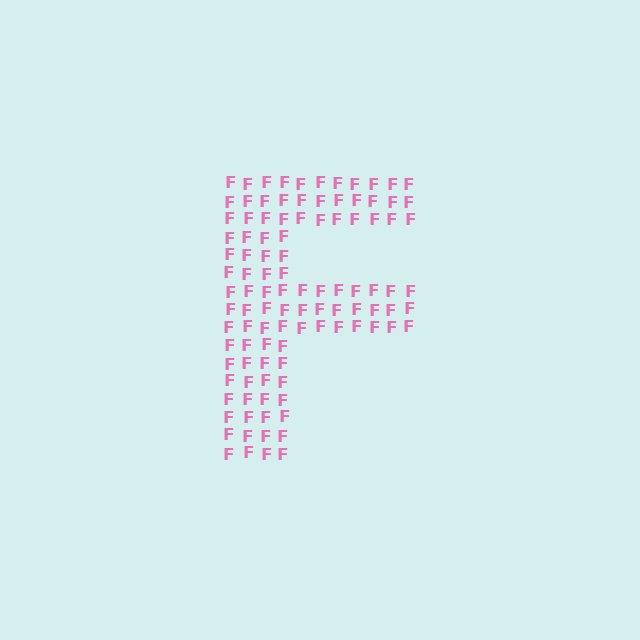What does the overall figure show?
The overall figure shows the letter F.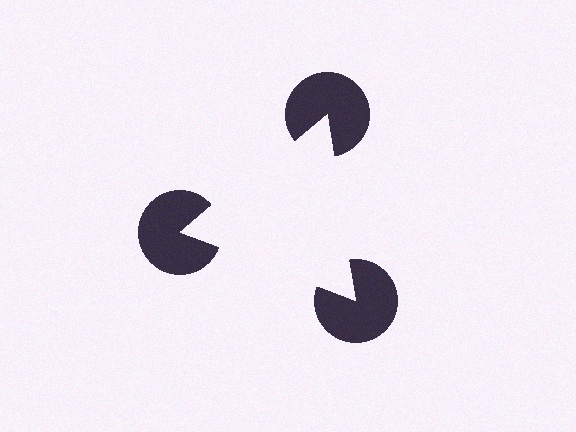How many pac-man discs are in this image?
There are 3 — one at each vertex of the illusory triangle.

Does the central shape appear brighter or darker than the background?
It typically appears slightly brighter than the background, even though no actual brightness change is drawn.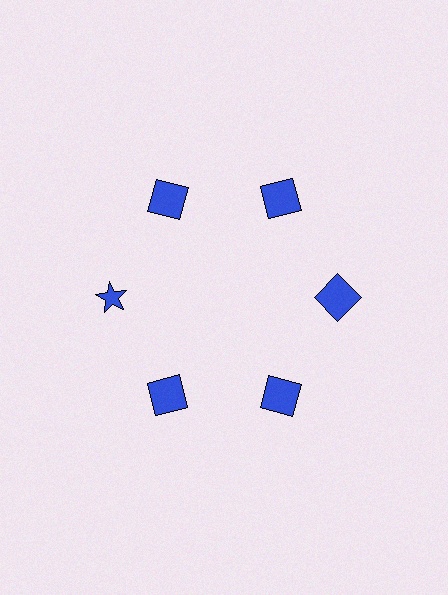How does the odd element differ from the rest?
It has a different shape: star instead of square.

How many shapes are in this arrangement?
There are 6 shapes arranged in a ring pattern.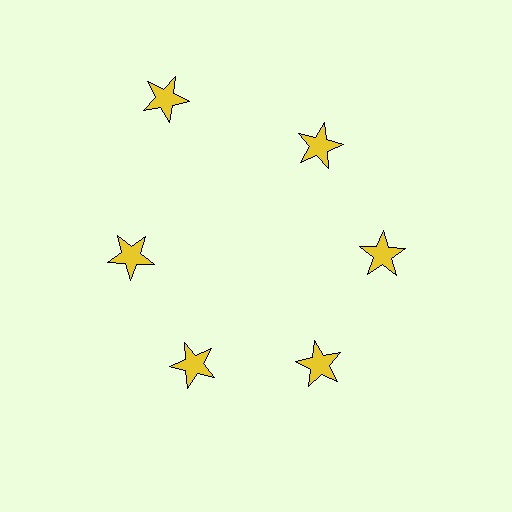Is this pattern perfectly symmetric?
No. The 6 yellow stars are arranged in a ring, but one element near the 11 o'clock position is pushed outward from the center, breaking the 6-fold rotational symmetry.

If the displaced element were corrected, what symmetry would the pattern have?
It would have 6-fold rotational symmetry — the pattern would map onto itself every 60 degrees.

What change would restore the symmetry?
The symmetry would be restored by moving it inward, back onto the ring so that all 6 stars sit at equal angles and equal distance from the center.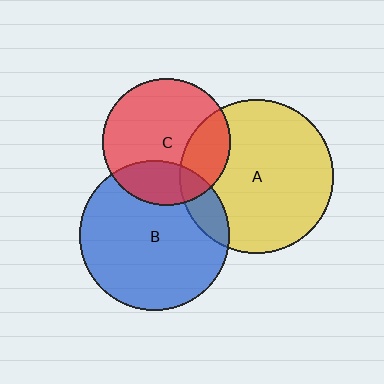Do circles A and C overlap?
Yes.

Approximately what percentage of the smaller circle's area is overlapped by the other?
Approximately 25%.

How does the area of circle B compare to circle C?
Approximately 1.4 times.